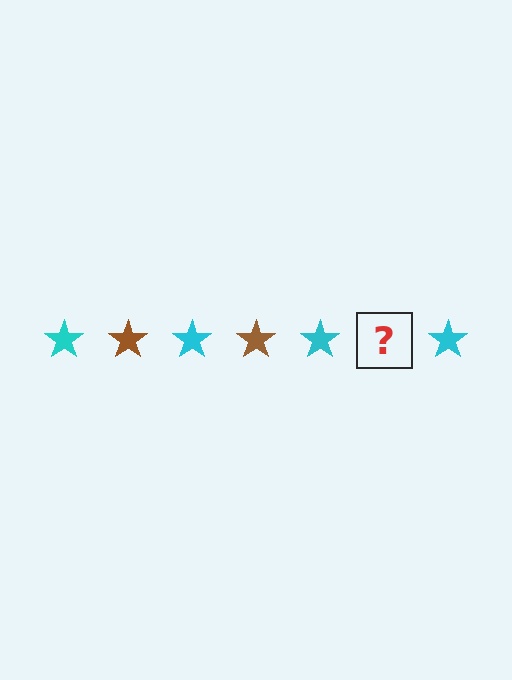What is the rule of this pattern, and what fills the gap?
The rule is that the pattern cycles through cyan, brown stars. The gap should be filled with a brown star.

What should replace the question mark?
The question mark should be replaced with a brown star.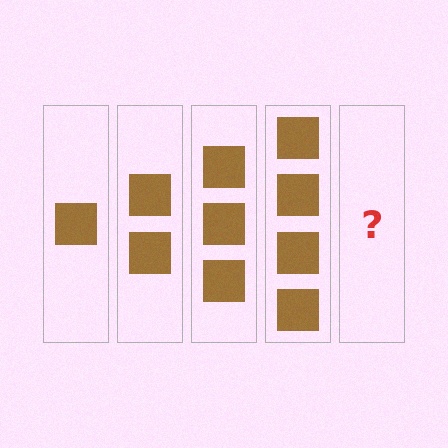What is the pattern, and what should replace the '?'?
The pattern is that each step adds one more square. The '?' should be 5 squares.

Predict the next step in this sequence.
The next step is 5 squares.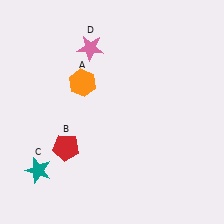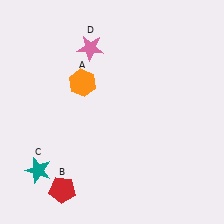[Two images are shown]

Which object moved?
The red pentagon (B) moved down.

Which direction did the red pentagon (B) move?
The red pentagon (B) moved down.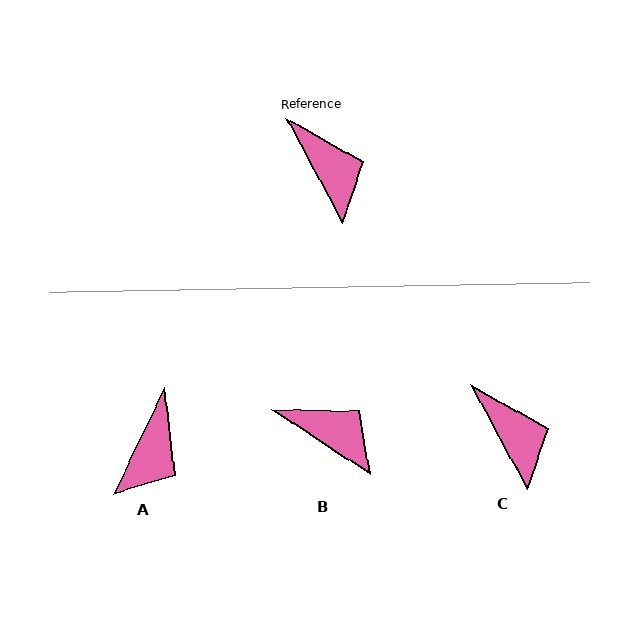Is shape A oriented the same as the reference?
No, it is off by about 54 degrees.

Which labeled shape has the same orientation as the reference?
C.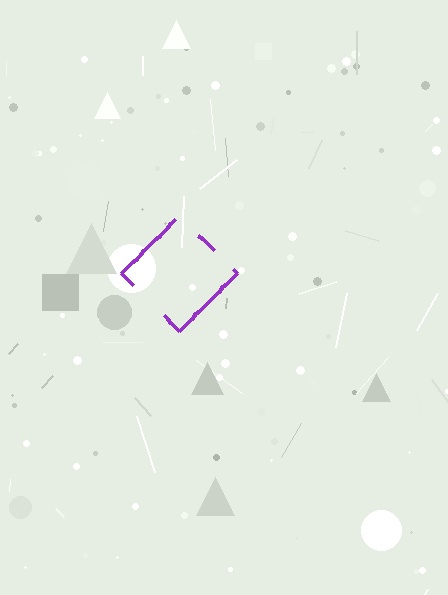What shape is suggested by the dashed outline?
The dashed outline suggests a diamond.